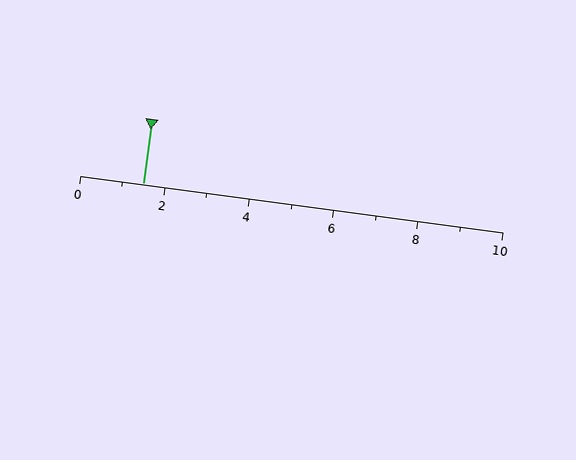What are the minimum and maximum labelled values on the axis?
The axis runs from 0 to 10.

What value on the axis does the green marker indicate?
The marker indicates approximately 1.5.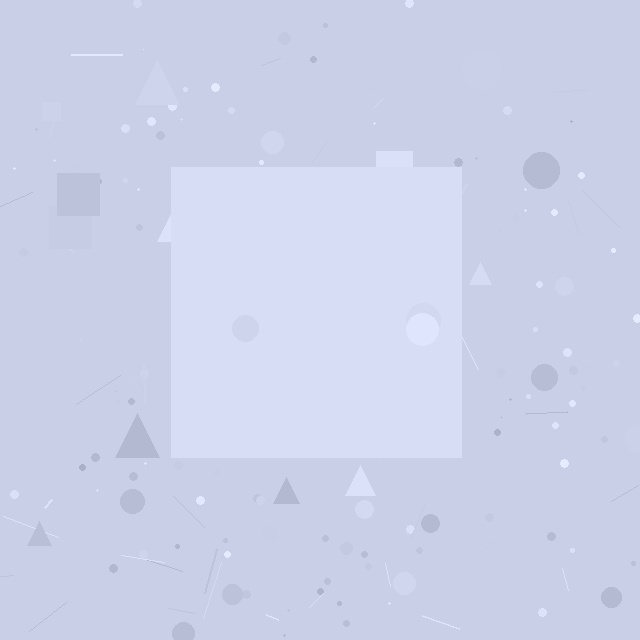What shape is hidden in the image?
A square is hidden in the image.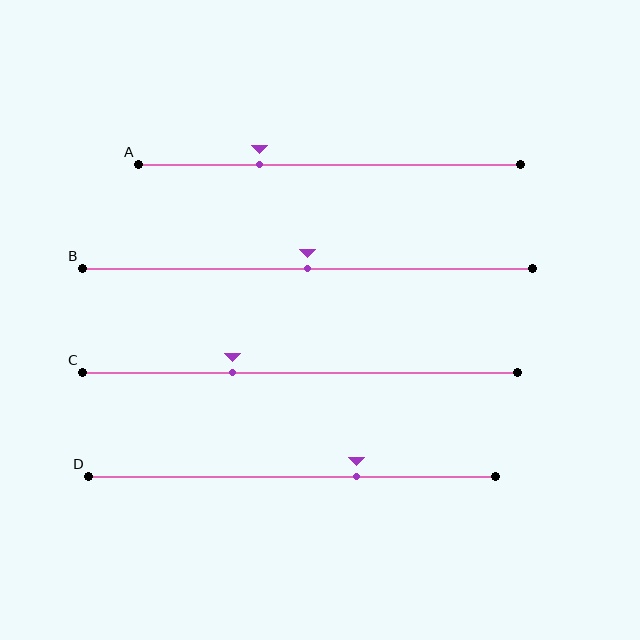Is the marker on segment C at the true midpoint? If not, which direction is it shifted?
No, the marker on segment C is shifted to the left by about 16% of the segment length.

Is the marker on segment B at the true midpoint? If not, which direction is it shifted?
Yes, the marker on segment B is at the true midpoint.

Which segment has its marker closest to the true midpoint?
Segment B has its marker closest to the true midpoint.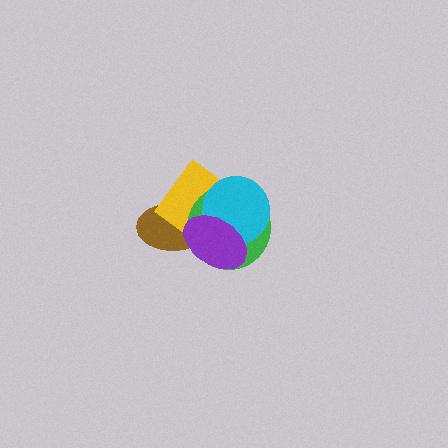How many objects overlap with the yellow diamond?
4 objects overlap with the yellow diamond.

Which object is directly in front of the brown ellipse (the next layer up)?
The yellow diamond is directly in front of the brown ellipse.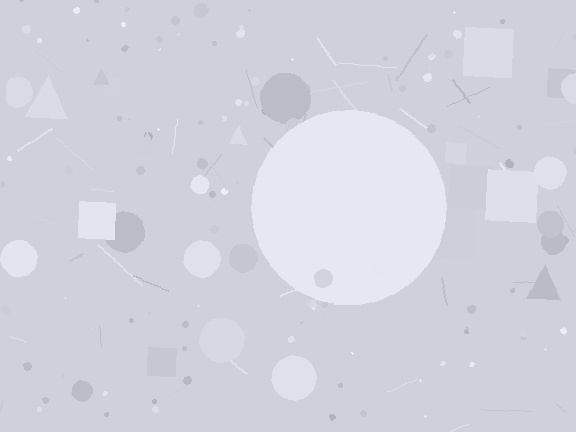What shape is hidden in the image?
A circle is hidden in the image.